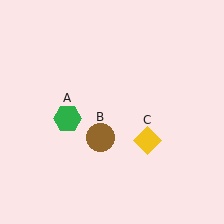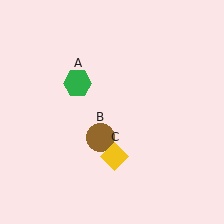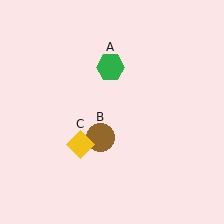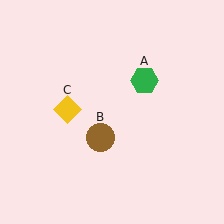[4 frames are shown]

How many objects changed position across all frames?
2 objects changed position: green hexagon (object A), yellow diamond (object C).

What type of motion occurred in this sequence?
The green hexagon (object A), yellow diamond (object C) rotated clockwise around the center of the scene.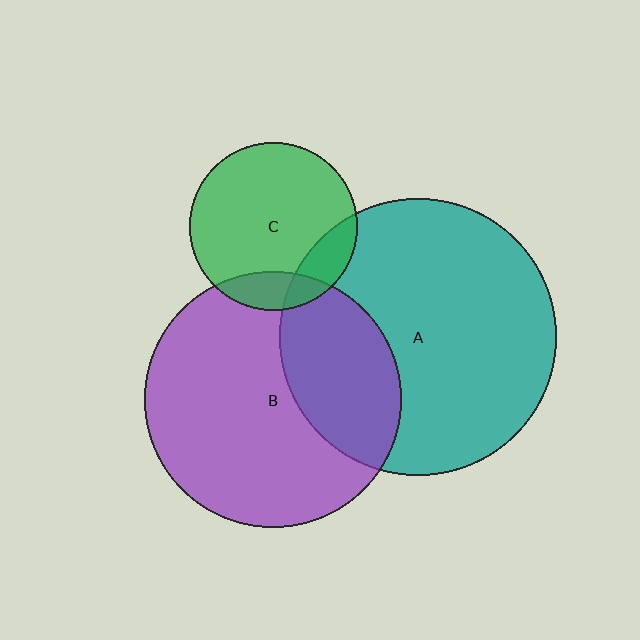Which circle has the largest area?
Circle A (teal).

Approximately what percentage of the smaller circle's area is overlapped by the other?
Approximately 30%.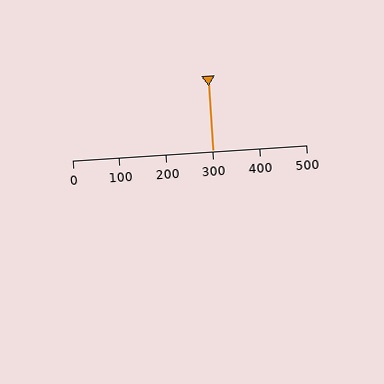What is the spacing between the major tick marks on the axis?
The major ticks are spaced 100 apart.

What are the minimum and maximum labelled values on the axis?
The axis runs from 0 to 500.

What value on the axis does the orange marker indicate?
The marker indicates approximately 300.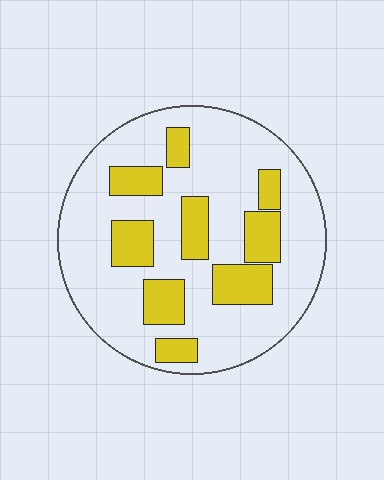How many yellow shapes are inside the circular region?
9.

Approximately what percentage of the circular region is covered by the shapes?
Approximately 25%.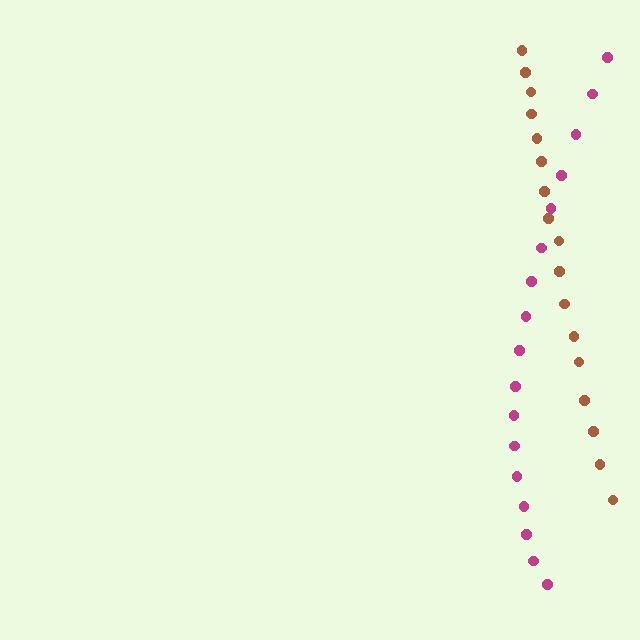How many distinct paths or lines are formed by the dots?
There are 2 distinct paths.